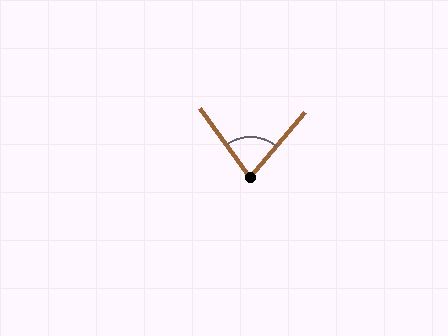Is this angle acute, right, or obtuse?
It is acute.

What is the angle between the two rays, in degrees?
Approximately 76 degrees.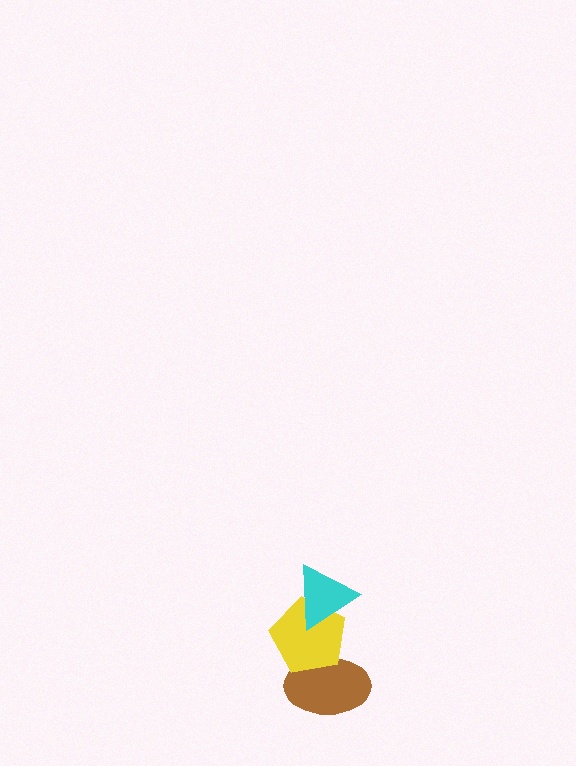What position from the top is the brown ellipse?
The brown ellipse is 3rd from the top.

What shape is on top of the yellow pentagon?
The cyan triangle is on top of the yellow pentagon.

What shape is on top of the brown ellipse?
The yellow pentagon is on top of the brown ellipse.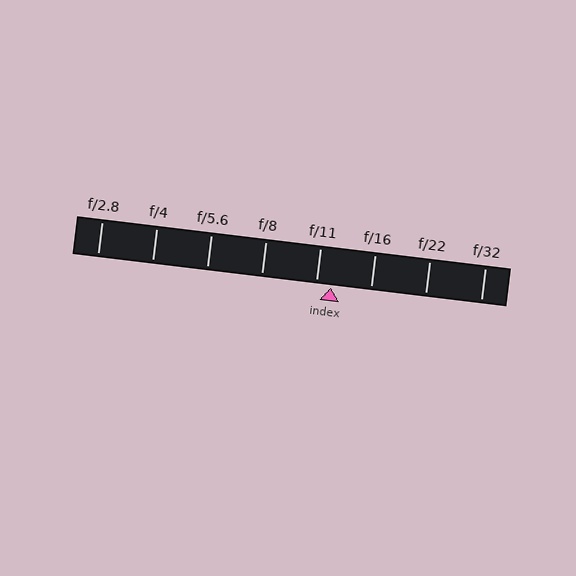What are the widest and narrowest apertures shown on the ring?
The widest aperture shown is f/2.8 and the narrowest is f/32.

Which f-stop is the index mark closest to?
The index mark is closest to f/11.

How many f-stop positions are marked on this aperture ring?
There are 8 f-stop positions marked.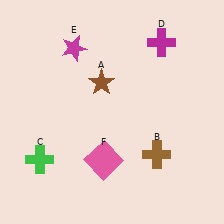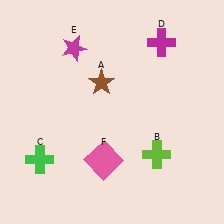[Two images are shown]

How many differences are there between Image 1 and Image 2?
There is 1 difference between the two images.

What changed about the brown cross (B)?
In Image 1, B is brown. In Image 2, it changed to lime.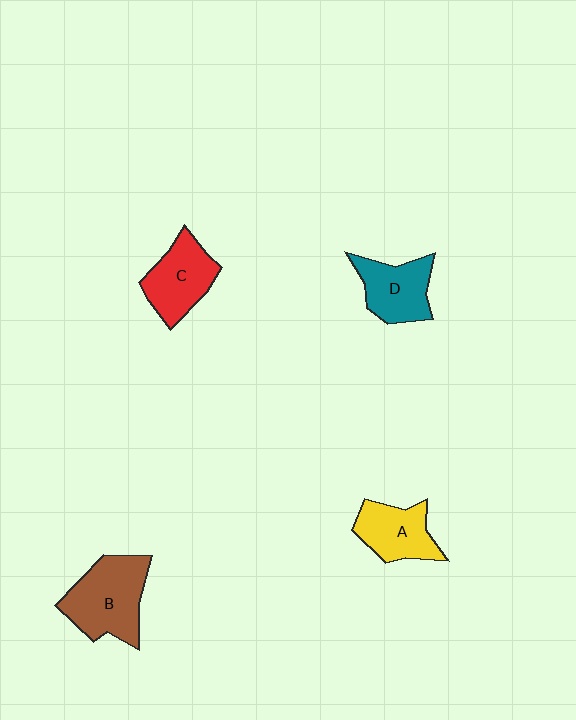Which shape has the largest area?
Shape B (brown).